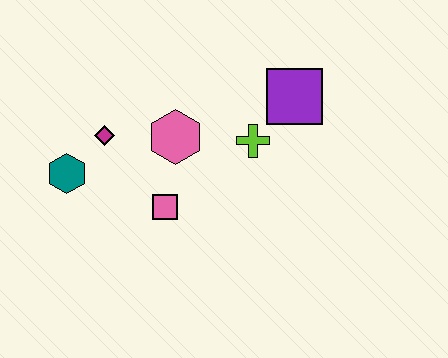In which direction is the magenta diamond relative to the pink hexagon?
The magenta diamond is to the left of the pink hexagon.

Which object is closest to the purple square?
The lime cross is closest to the purple square.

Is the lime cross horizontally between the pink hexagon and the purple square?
Yes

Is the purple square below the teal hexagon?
No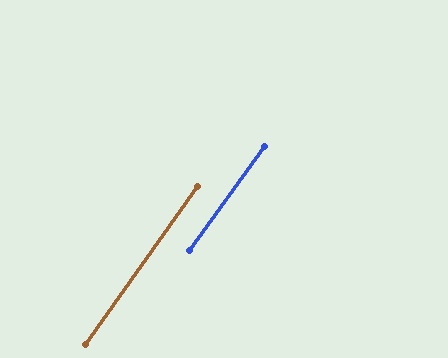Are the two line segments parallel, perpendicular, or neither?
Parallel — their directions differ by only 0.2°.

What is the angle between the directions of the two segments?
Approximately 0 degrees.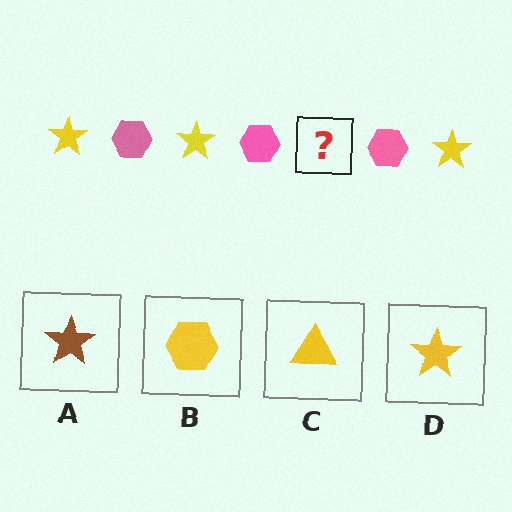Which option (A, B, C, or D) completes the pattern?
D.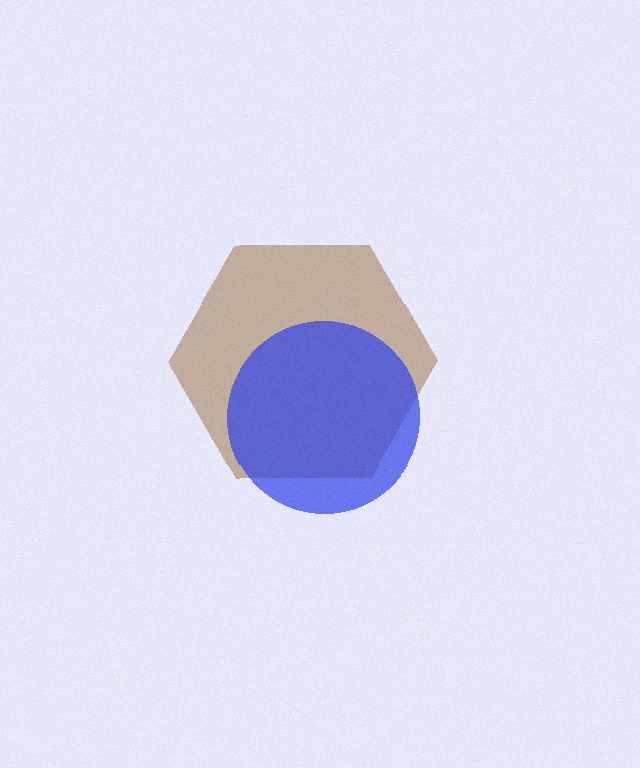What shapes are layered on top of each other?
The layered shapes are: a brown hexagon, a blue circle.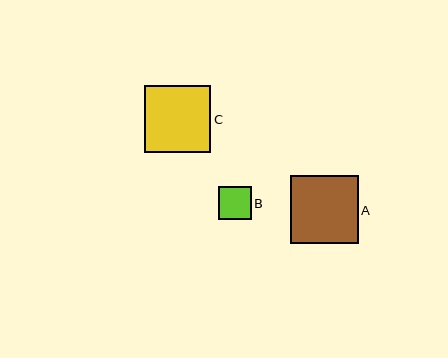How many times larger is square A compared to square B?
Square A is approximately 2.1 times the size of square B.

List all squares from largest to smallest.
From largest to smallest: A, C, B.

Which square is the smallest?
Square B is the smallest with a size of approximately 32 pixels.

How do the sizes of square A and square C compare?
Square A and square C are approximately the same size.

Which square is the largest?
Square A is the largest with a size of approximately 68 pixels.